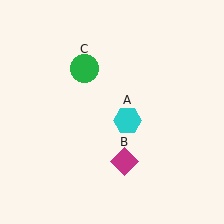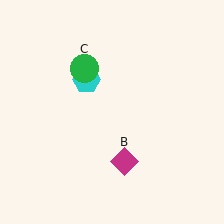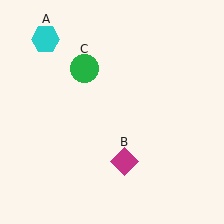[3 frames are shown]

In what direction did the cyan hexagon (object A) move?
The cyan hexagon (object A) moved up and to the left.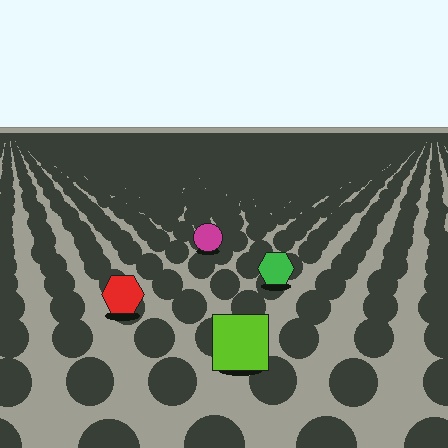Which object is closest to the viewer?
The lime square is closest. The texture marks near it are larger and more spread out.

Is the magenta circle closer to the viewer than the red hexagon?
No. The red hexagon is closer — you can tell from the texture gradient: the ground texture is coarser near it.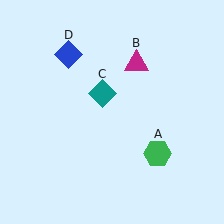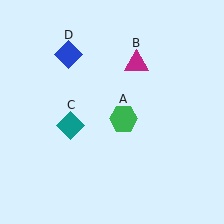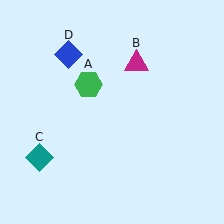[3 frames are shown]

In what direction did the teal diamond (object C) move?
The teal diamond (object C) moved down and to the left.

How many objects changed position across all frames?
2 objects changed position: green hexagon (object A), teal diamond (object C).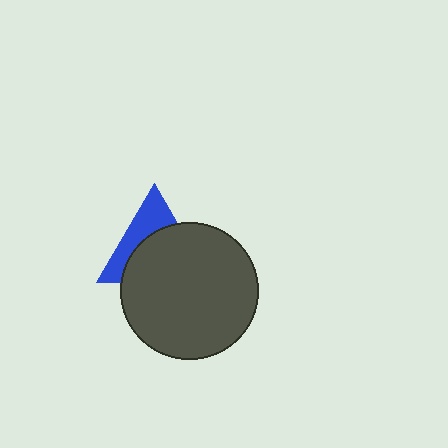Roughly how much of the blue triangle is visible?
A small part of it is visible (roughly 40%).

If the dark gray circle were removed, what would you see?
You would see the complete blue triangle.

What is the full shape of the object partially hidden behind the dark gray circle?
The partially hidden object is a blue triangle.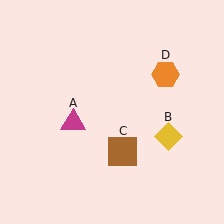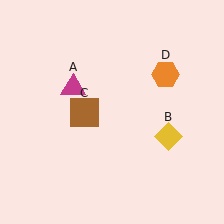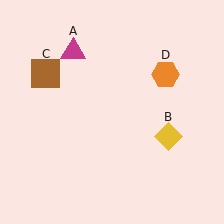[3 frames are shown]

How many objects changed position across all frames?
2 objects changed position: magenta triangle (object A), brown square (object C).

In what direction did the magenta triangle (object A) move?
The magenta triangle (object A) moved up.